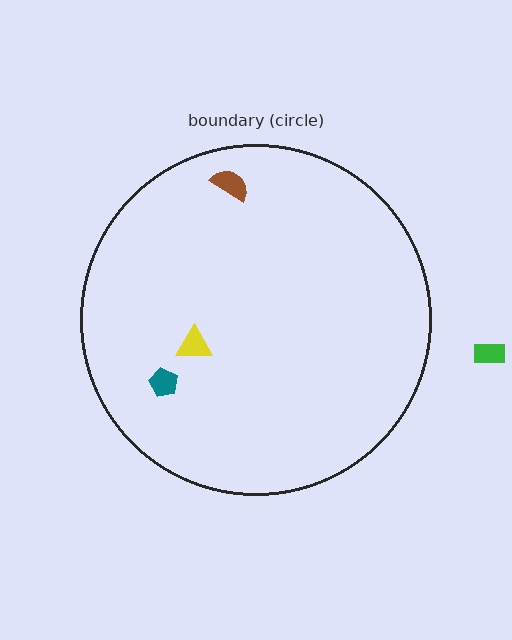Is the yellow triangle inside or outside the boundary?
Inside.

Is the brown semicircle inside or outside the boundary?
Inside.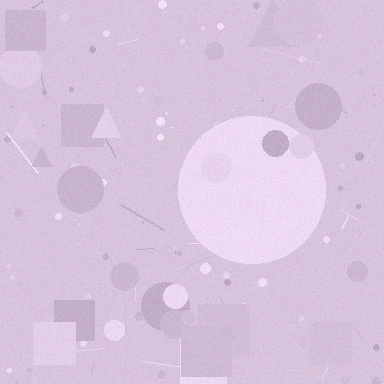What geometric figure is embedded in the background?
A circle is embedded in the background.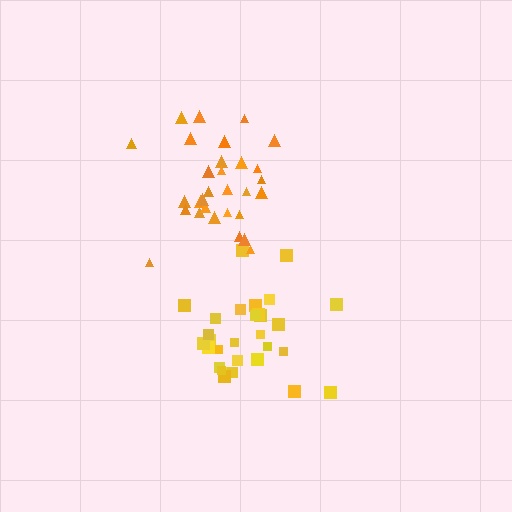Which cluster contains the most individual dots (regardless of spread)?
Yellow (30).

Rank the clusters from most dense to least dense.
orange, yellow.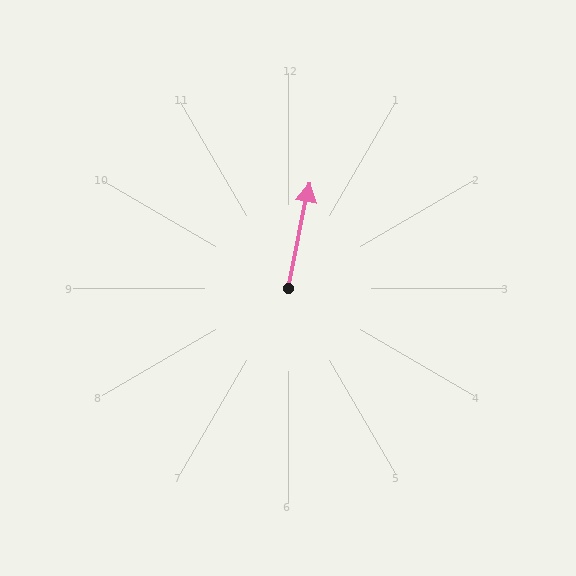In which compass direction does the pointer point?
North.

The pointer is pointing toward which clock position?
Roughly 12 o'clock.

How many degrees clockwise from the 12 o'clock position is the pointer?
Approximately 11 degrees.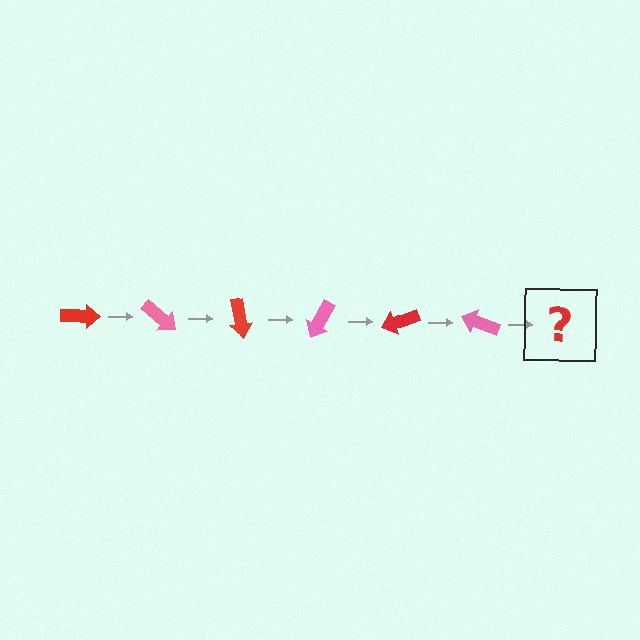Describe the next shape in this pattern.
It should be a red arrow, rotated 240 degrees from the start.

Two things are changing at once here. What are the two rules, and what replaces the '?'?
The two rules are that it rotates 40 degrees each step and the color cycles through red and pink. The '?' should be a red arrow, rotated 240 degrees from the start.